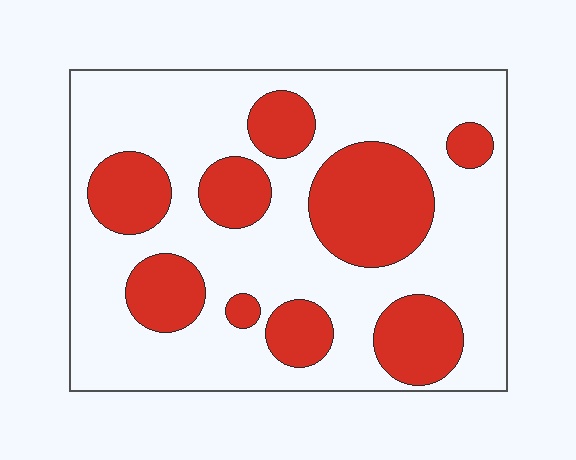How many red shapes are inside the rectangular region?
9.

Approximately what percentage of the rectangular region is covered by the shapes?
Approximately 30%.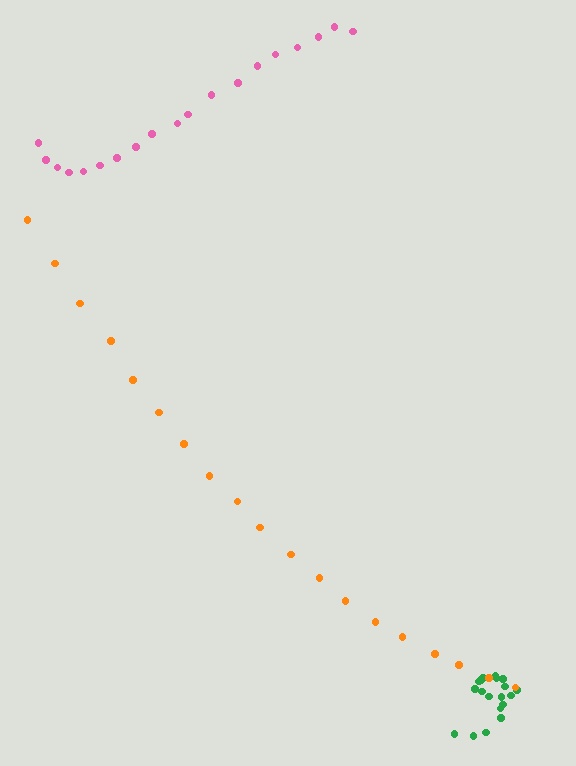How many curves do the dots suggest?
There are 3 distinct paths.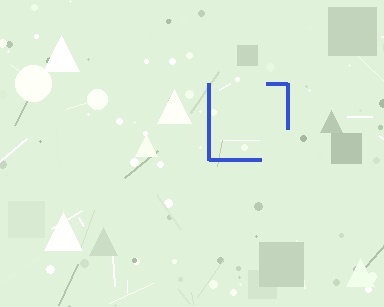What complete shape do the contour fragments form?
The contour fragments form a square.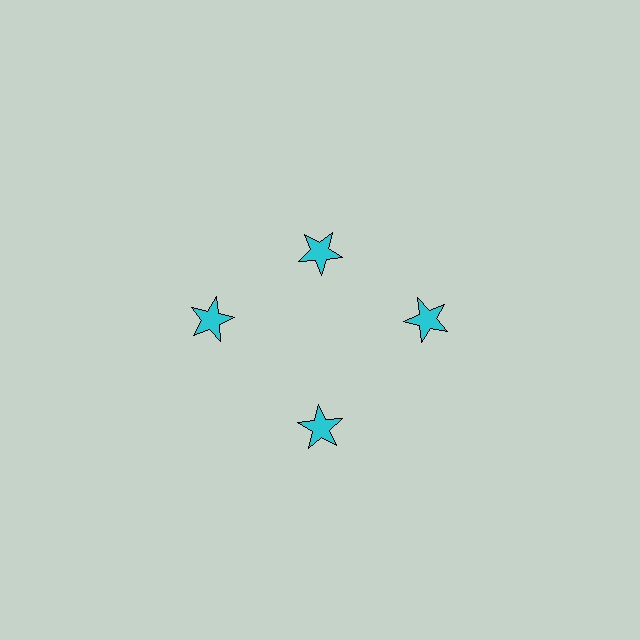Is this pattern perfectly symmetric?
No. The 4 cyan stars are arranged in a ring, but one element near the 12 o'clock position is pulled inward toward the center, breaking the 4-fold rotational symmetry.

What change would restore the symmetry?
The symmetry would be restored by moving it outward, back onto the ring so that all 4 stars sit at equal angles and equal distance from the center.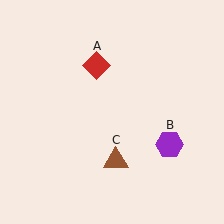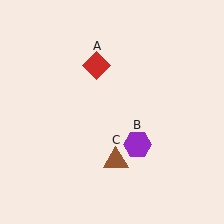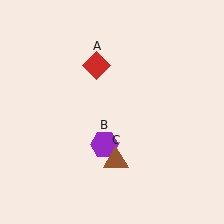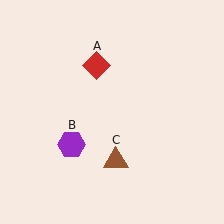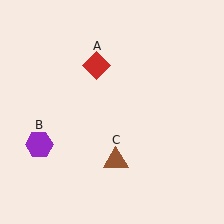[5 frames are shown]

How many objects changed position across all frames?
1 object changed position: purple hexagon (object B).